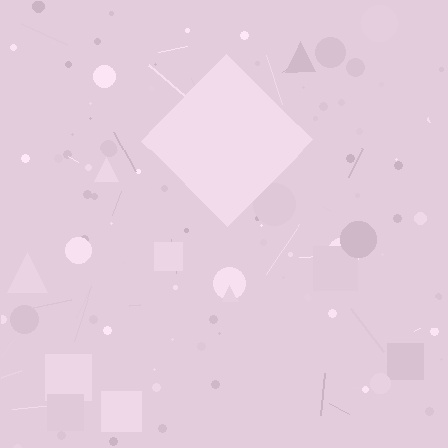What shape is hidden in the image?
A diamond is hidden in the image.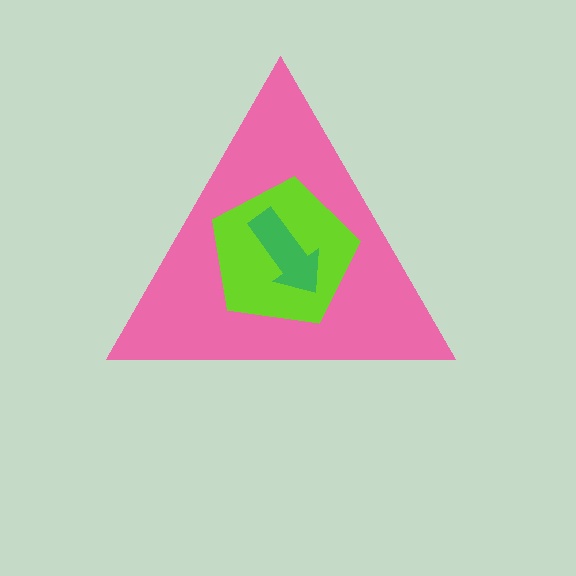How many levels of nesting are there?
3.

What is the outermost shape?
The pink triangle.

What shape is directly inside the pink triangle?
The lime pentagon.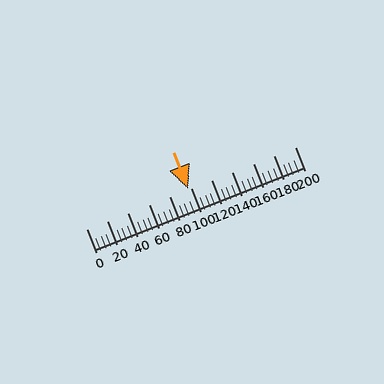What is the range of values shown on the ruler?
The ruler shows values from 0 to 200.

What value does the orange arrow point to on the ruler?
The orange arrow points to approximately 98.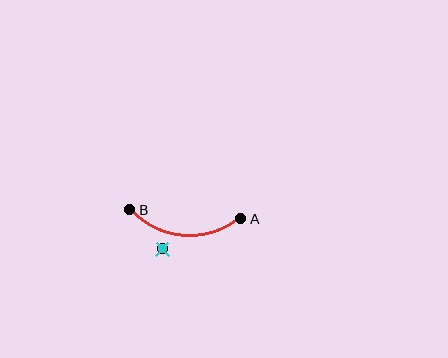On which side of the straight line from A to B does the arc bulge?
The arc bulges below the straight line connecting A and B.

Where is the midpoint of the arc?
The arc midpoint is the point on the curve farthest from the straight line joining A and B. It sits below that line.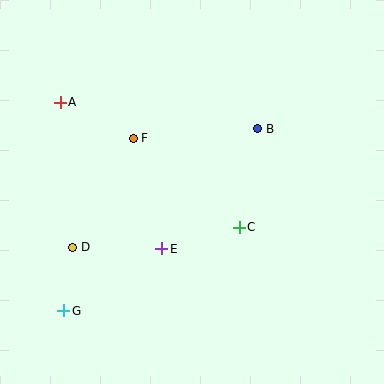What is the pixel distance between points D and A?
The distance between D and A is 145 pixels.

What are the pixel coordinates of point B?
Point B is at (258, 129).